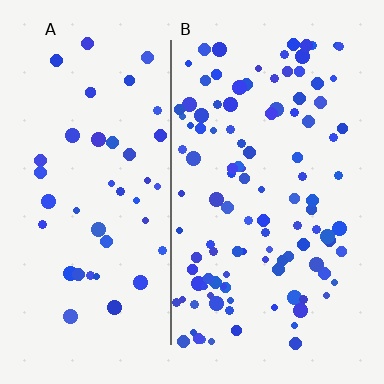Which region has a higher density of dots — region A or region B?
B (the right).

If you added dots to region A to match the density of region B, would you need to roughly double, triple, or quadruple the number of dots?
Approximately double.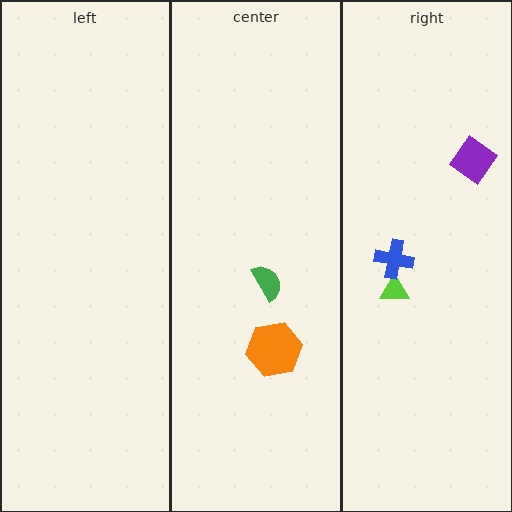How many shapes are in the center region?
2.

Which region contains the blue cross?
The right region.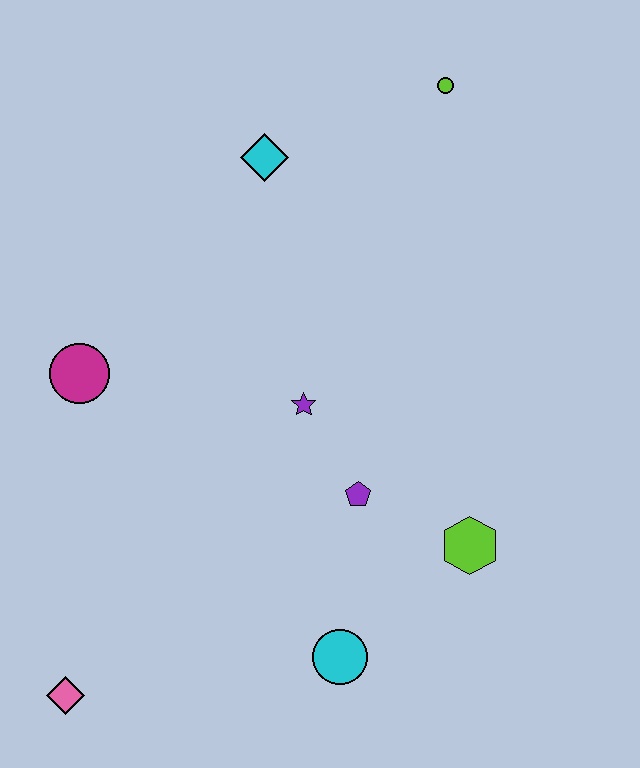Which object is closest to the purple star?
The purple pentagon is closest to the purple star.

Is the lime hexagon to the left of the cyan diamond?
No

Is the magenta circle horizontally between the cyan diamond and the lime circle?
No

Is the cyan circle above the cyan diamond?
No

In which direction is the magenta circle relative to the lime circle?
The magenta circle is to the left of the lime circle.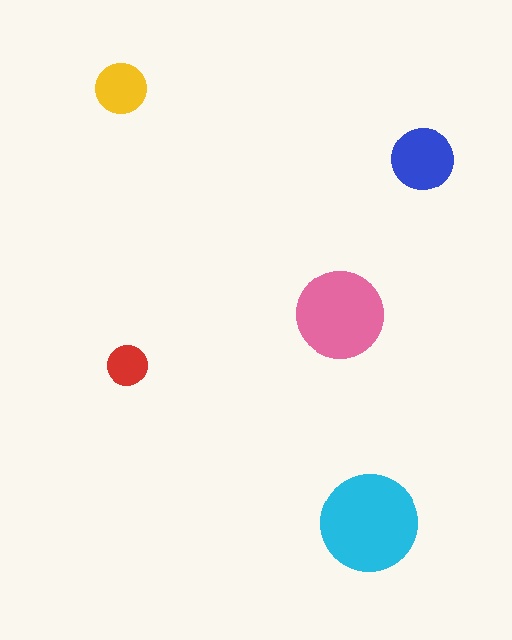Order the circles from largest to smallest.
the cyan one, the pink one, the blue one, the yellow one, the red one.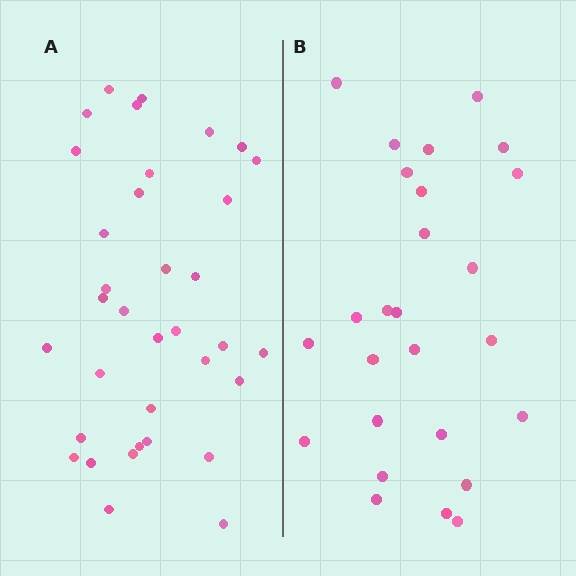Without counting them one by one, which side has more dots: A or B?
Region A (the left region) has more dots.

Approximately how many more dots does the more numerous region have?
Region A has roughly 8 or so more dots than region B.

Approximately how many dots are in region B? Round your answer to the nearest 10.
About 30 dots. (The exact count is 26, which rounds to 30.)